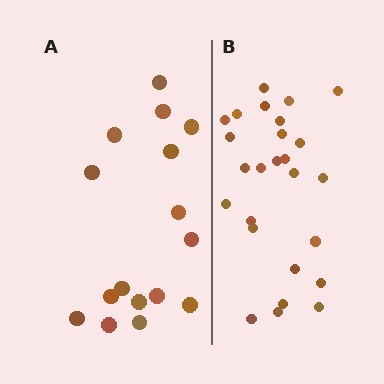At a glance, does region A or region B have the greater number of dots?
Region B (the right region) has more dots.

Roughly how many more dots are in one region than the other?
Region B has roughly 10 or so more dots than region A.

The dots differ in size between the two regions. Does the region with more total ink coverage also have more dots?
No. Region A has more total ink coverage because its dots are larger, but region B actually contains more individual dots. Total area can be misleading — the number of items is what matters here.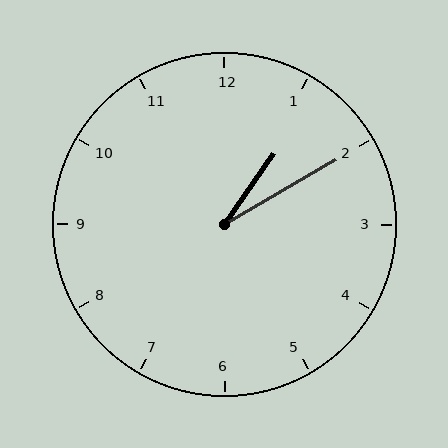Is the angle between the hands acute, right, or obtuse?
It is acute.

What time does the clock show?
1:10.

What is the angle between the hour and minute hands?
Approximately 25 degrees.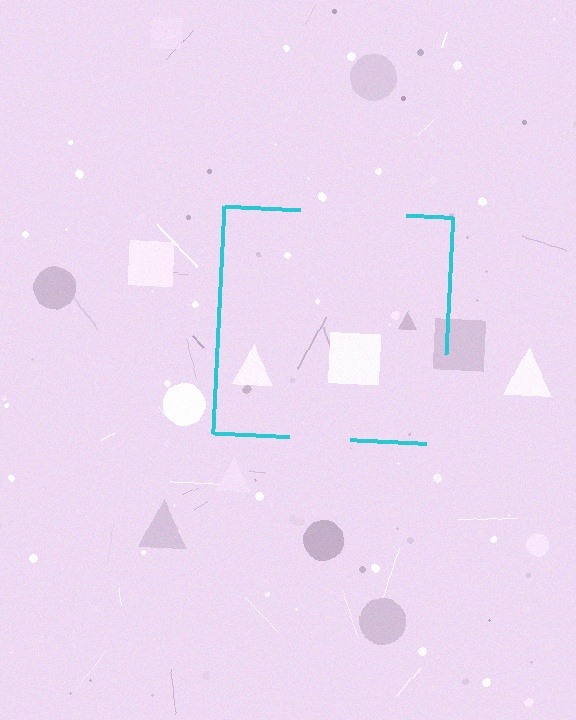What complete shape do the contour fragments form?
The contour fragments form a square.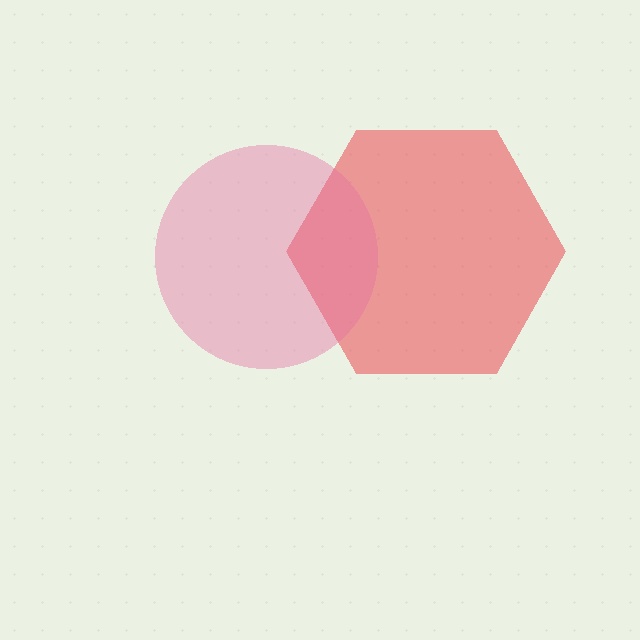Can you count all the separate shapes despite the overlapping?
Yes, there are 2 separate shapes.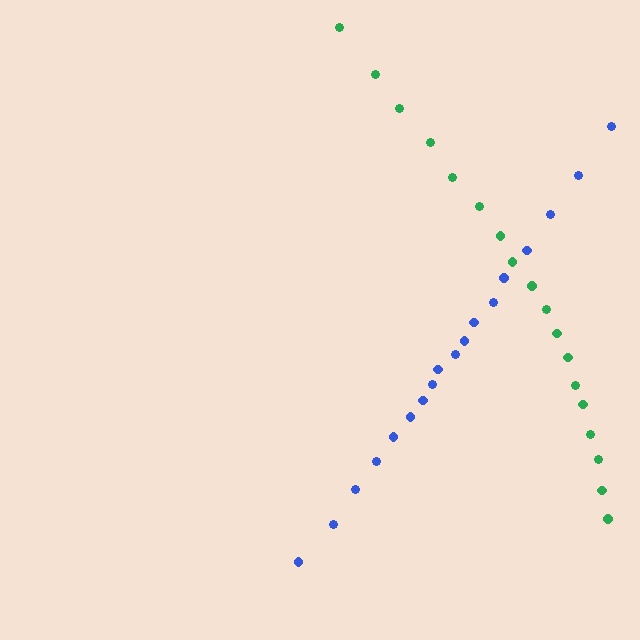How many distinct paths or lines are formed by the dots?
There are 2 distinct paths.